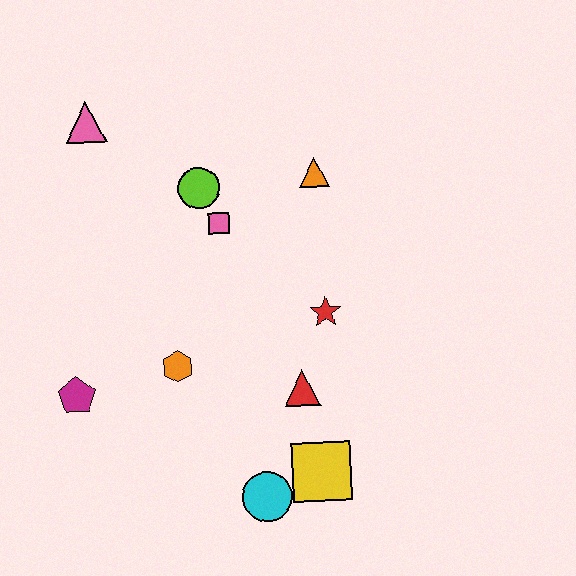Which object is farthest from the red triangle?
The pink triangle is farthest from the red triangle.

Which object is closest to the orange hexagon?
The magenta pentagon is closest to the orange hexagon.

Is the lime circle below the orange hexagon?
No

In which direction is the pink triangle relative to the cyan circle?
The pink triangle is above the cyan circle.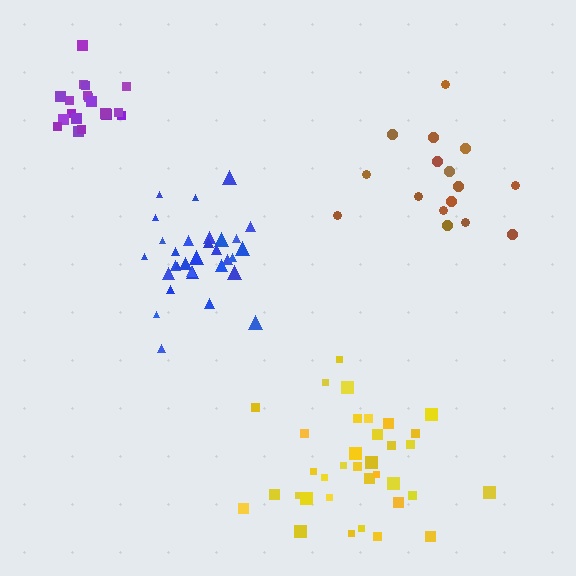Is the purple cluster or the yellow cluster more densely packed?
Purple.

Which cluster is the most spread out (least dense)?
Brown.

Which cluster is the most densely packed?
Purple.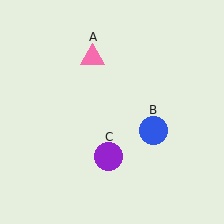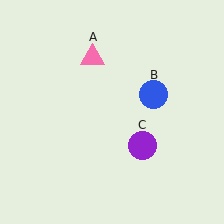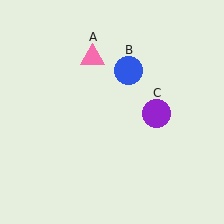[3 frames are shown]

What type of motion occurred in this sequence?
The blue circle (object B), purple circle (object C) rotated counterclockwise around the center of the scene.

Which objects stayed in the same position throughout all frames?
Pink triangle (object A) remained stationary.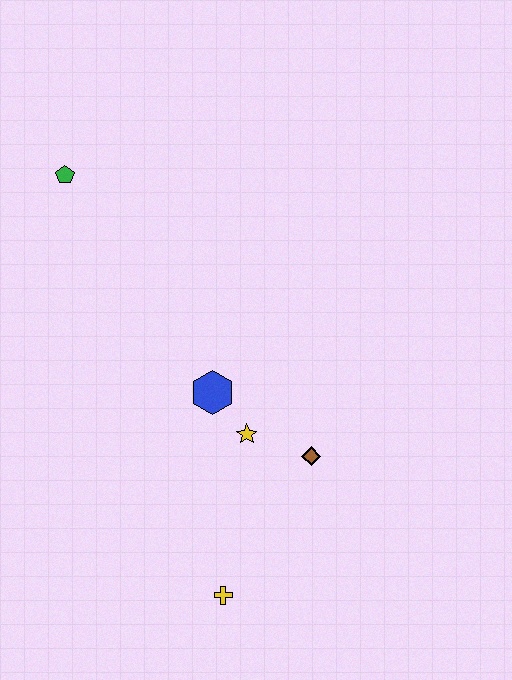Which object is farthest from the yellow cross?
The green pentagon is farthest from the yellow cross.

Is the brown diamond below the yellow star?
Yes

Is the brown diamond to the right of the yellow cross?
Yes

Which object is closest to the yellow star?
The blue hexagon is closest to the yellow star.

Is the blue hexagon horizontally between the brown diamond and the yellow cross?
No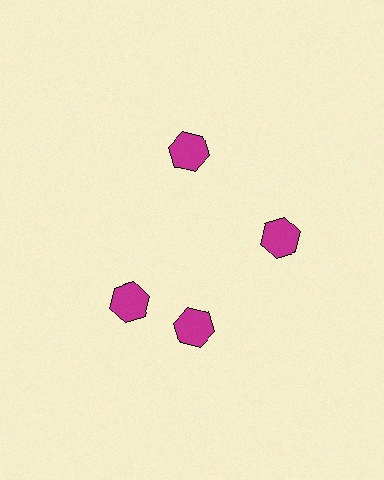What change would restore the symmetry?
The symmetry would be restored by rotating it back into even spacing with its neighbors so that all 4 hexagons sit at equal angles and equal distance from the center.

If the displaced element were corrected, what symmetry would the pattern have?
It would have 4-fold rotational symmetry — the pattern would map onto itself every 90 degrees.